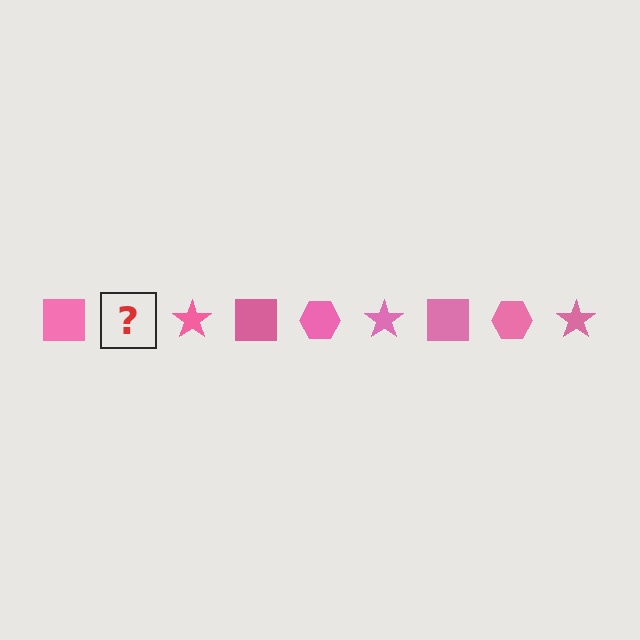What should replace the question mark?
The question mark should be replaced with a pink hexagon.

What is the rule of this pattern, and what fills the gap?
The rule is that the pattern cycles through square, hexagon, star shapes in pink. The gap should be filled with a pink hexagon.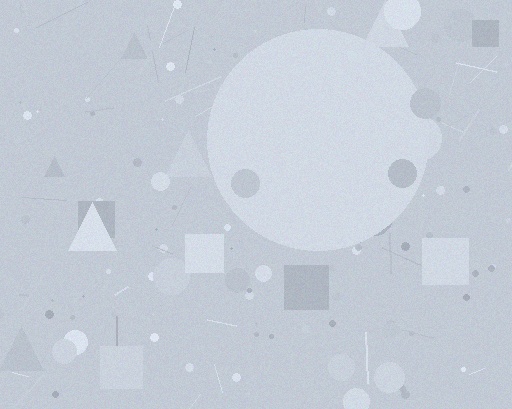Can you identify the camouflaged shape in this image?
The camouflaged shape is a circle.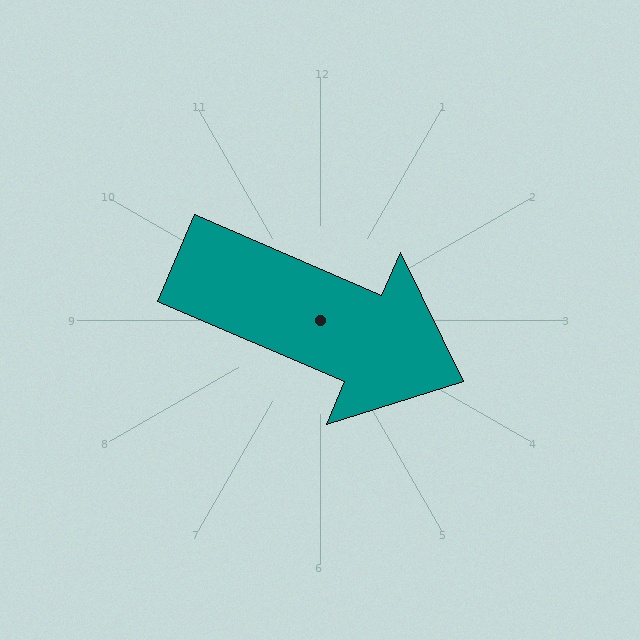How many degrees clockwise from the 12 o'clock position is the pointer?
Approximately 113 degrees.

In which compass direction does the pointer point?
Southeast.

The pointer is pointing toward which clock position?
Roughly 4 o'clock.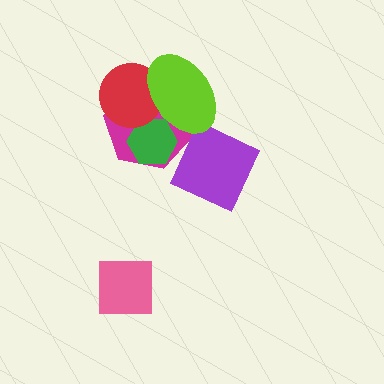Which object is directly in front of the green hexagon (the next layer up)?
The red circle is directly in front of the green hexagon.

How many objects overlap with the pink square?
0 objects overlap with the pink square.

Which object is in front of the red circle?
The lime ellipse is in front of the red circle.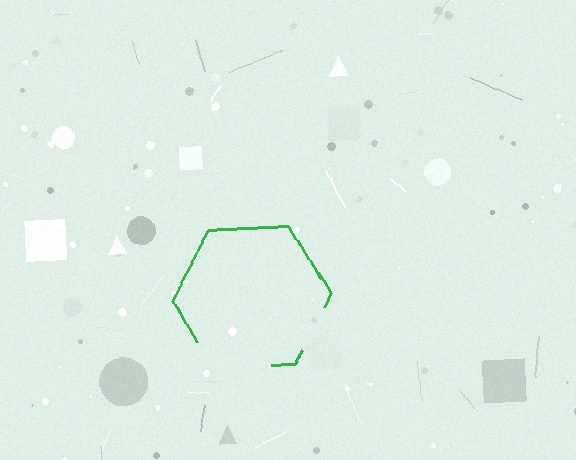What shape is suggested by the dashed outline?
The dashed outline suggests a hexagon.